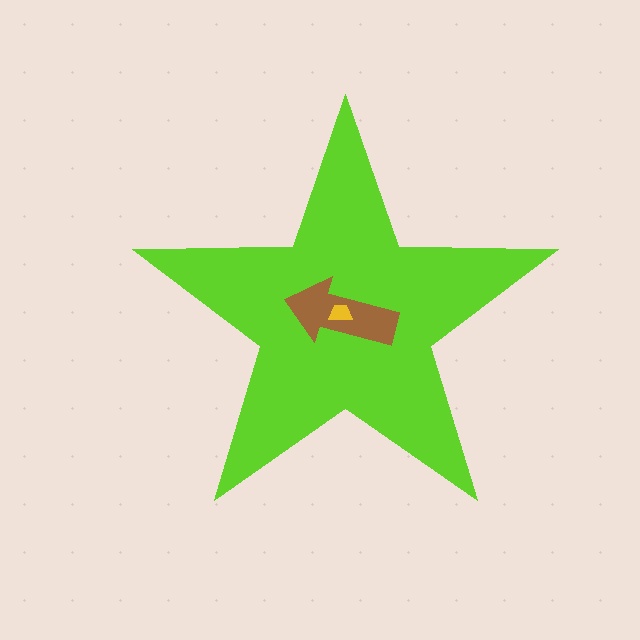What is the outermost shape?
The lime star.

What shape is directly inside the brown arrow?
The yellow trapezoid.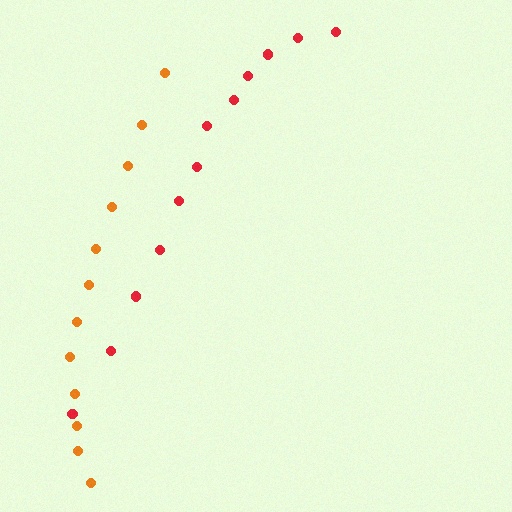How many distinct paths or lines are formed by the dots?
There are 2 distinct paths.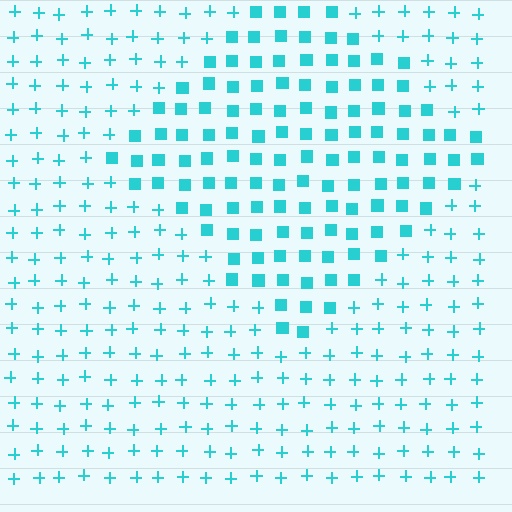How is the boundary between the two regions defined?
The boundary is defined by a change in element shape: squares inside vs. plus signs outside. All elements share the same color and spacing.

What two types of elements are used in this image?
The image uses squares inside the diamond region and plus signs outside it.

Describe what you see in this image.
The image is filled with small cyan elements arranged in a uniform grid. A diamond-shaped region contains squares, while the surrounding area contains plus signs. The boundary is defined purely by the change in element shape.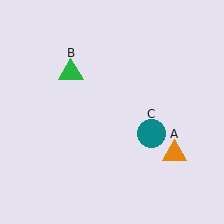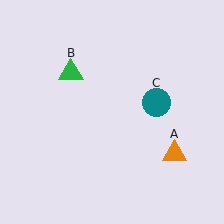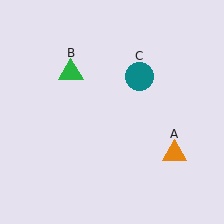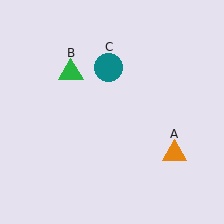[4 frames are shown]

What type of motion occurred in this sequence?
The teal circle (object C) rotated counterclockwise around the center of the scene.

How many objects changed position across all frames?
1 object changed position: teal circle (object C).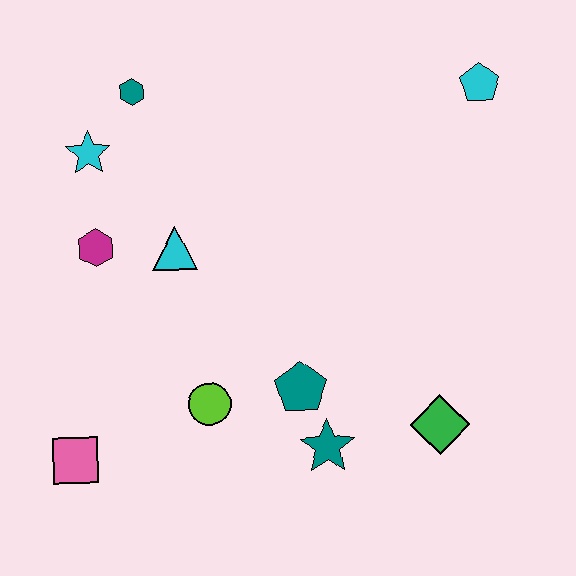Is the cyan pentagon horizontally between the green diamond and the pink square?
No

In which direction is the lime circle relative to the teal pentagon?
The lime circle is to the left of the teal pentagon.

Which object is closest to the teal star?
The teal pentagon is closest to the teal star.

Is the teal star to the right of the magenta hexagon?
Yes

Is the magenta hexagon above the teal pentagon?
Yes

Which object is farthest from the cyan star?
The green diamond is farthest from the cyan star.